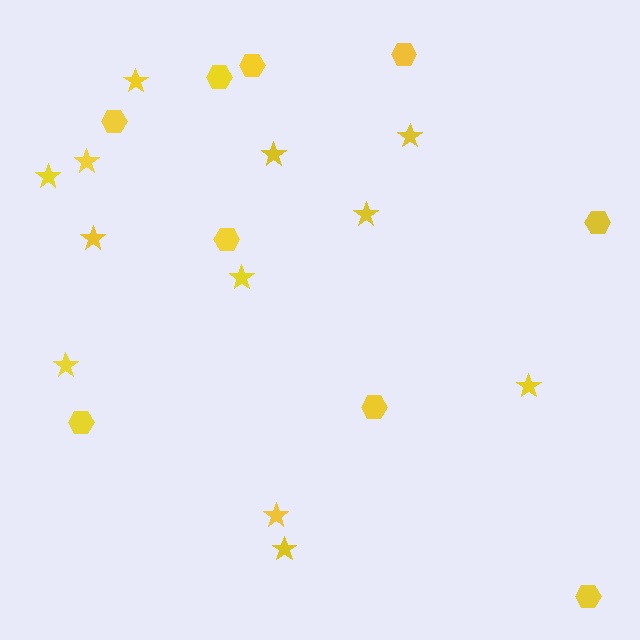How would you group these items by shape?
There are 2 groups: one group of stars (12) and one group of hexagons (9).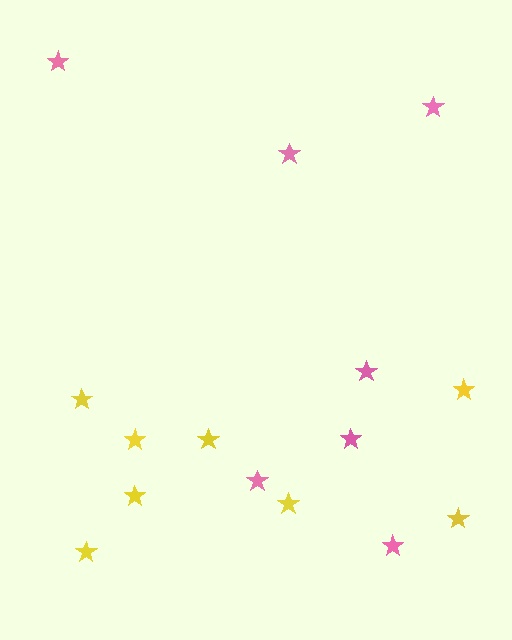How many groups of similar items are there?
There are 2 groups: one group of pink stars (7) and one group of yellow stars (8).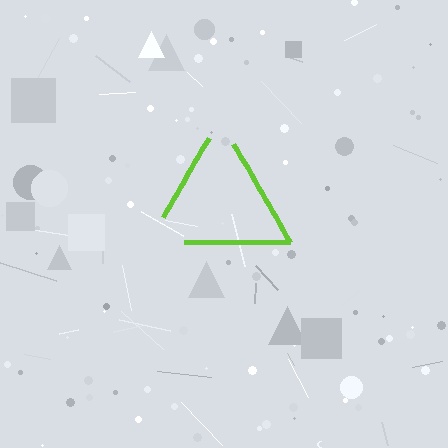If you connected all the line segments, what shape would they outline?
They would outline a triangle.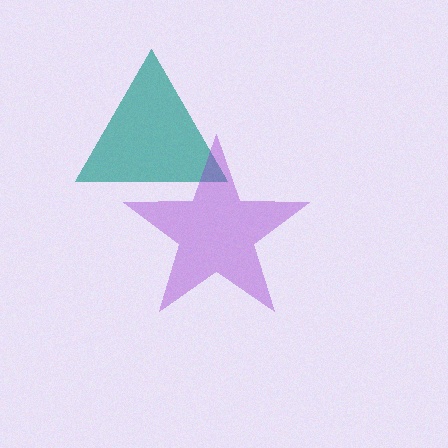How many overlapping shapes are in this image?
There are 2 overlapping shapes in the image.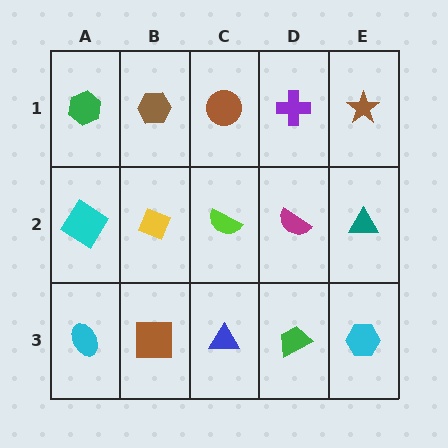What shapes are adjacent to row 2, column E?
A brown star (row 1, column E), a cyan hexagon (row 3, column E), a magenta semicircle (row 2, column D).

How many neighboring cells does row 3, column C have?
3.